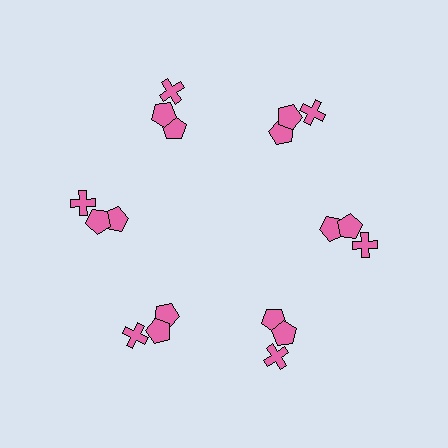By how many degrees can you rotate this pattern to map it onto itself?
The pattern maps onto itself every 60 degrees of rotation.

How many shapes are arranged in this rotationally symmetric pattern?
There are 18 shapes, arranged in 6 groups of 3.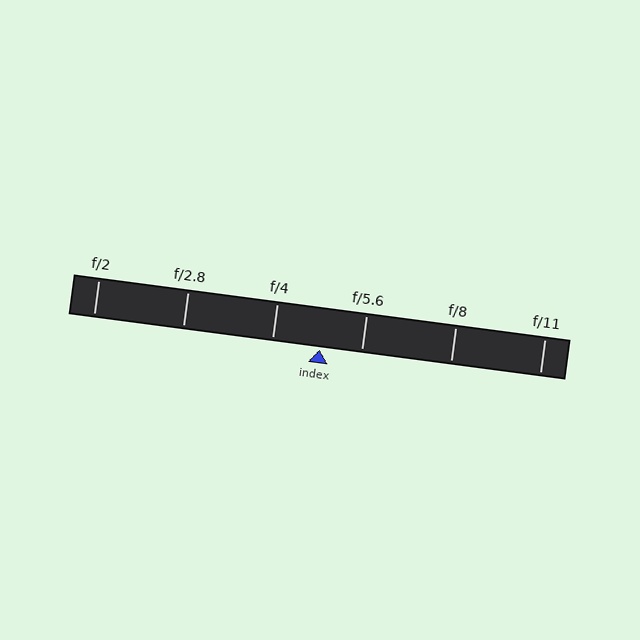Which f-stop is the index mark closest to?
The index mark is closest to f/5.6.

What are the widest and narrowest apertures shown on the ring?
The widest aperture shown is f/2 and the narrowest is f/11.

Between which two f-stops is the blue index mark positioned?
The index mark is between f/4 and f/5.6.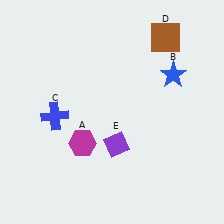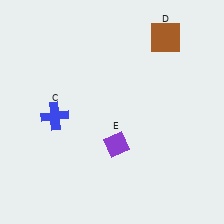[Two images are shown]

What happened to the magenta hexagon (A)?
The magenta hexagon (A) was removed in Image 2. It was in the bottom-left area of Image 1.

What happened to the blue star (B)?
The blue star (B) was removed in Image 2. It was in the top-right area of Image 1.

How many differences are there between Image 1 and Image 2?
There are 2 differences between the two images.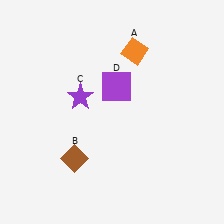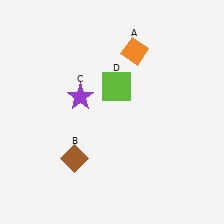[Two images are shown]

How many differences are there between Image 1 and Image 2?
There is 1 difference between the two images.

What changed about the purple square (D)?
In Image 1, D is purple. In Image 2, it changed to lime.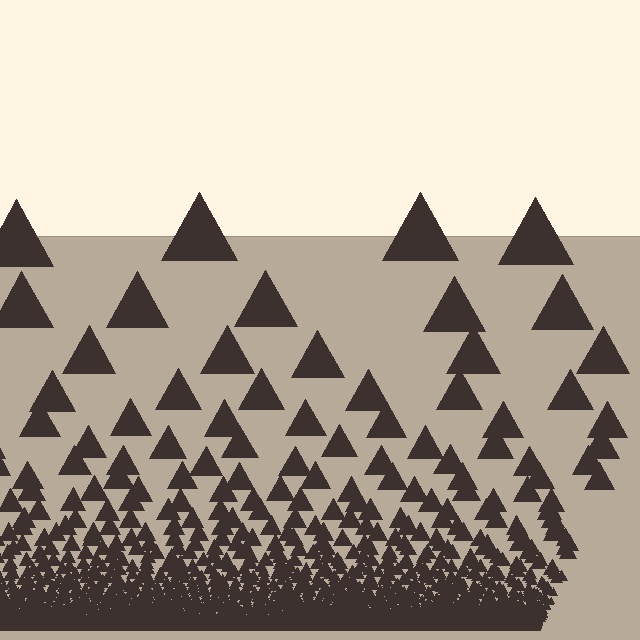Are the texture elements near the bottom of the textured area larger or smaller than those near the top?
Smaller. The gradient is inverted — elements near the bottom are smaller and denser.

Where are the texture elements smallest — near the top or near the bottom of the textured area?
Near the bottom.